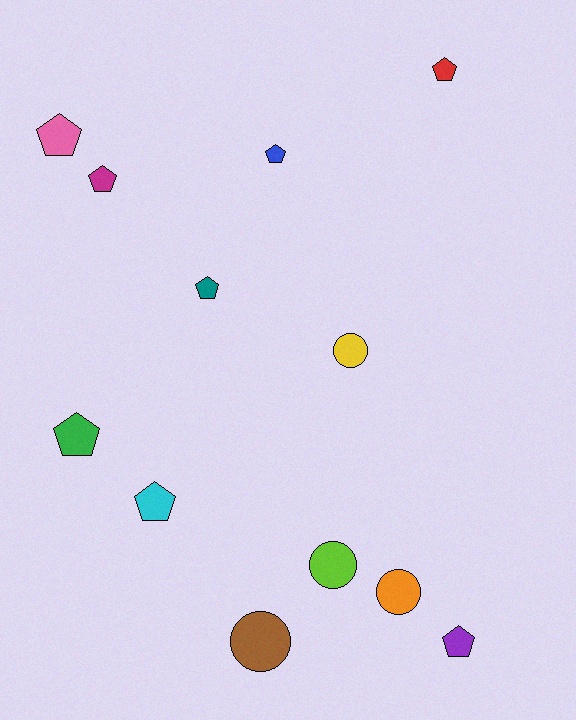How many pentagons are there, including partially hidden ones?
There are 8 pentagons.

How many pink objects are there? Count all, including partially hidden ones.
There is 1 pink object.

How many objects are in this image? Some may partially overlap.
There are 12 objects.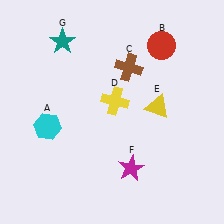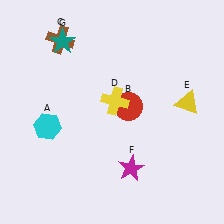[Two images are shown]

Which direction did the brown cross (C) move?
The brown cross (C) moved left.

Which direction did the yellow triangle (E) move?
The yellow triangle (E) moved right.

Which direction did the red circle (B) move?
The red circle (B) moved down.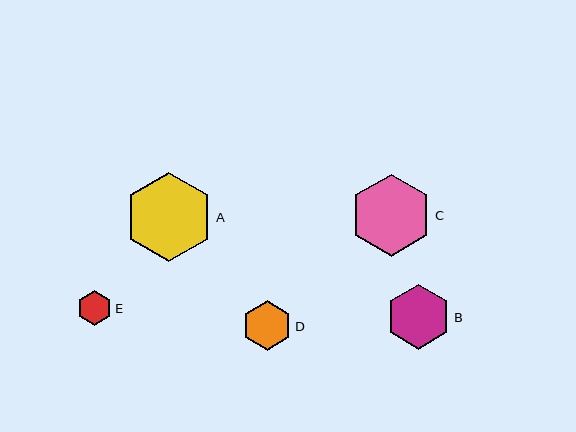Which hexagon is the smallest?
Hexagon E is the smallest with a size of approximately 35 pixels.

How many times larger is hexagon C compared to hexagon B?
Hexagon C is approximately 1.3 times the size of hexagon B.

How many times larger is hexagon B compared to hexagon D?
Hexagon B is approximately 1.3 times the size of hexagon D.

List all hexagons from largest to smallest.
From largest to smallest: A, C, B, D, E.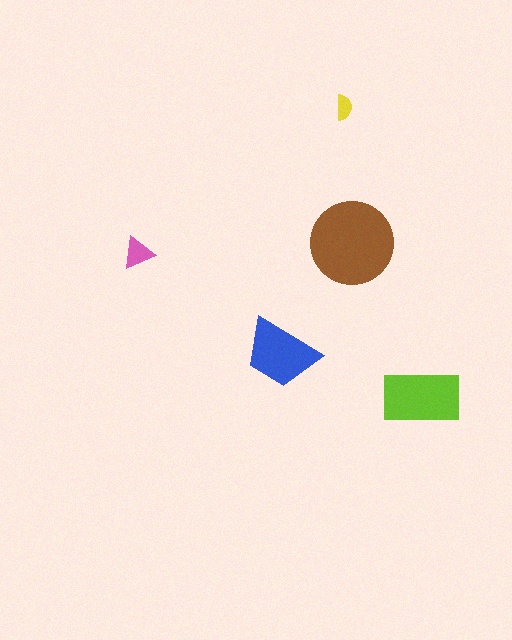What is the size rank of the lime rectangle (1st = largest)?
2nd.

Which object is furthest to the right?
The lime rectangle is rightmost.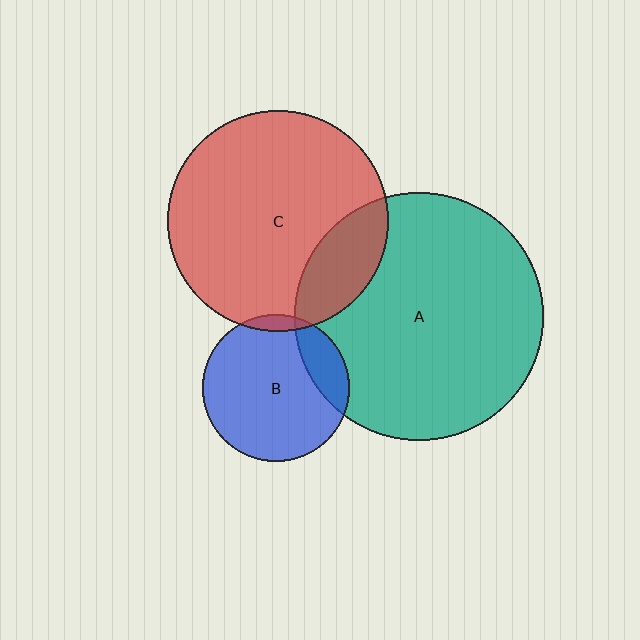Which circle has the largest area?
Circle A (teal).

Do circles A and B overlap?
Yes.